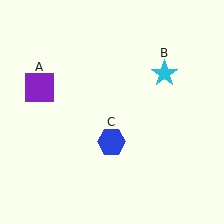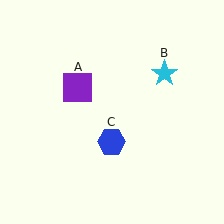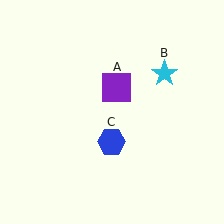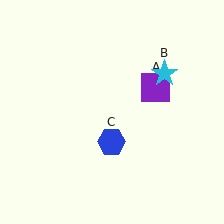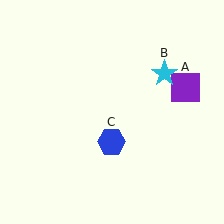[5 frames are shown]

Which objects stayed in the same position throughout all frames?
Cyan star (object B) and blue hexagon (object C) remained stationary.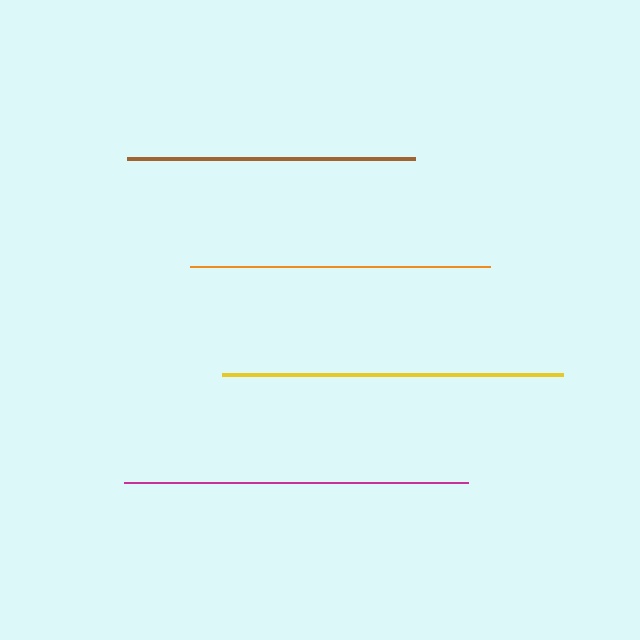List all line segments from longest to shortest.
From longest to shortest: magenta, yellow, orange, brown.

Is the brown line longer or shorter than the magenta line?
The magenta line is longer than the brown line.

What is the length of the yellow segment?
The yellow segment is approximately 341 pixels long.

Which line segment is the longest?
The magenta line is the longest at approximately 344 pixels.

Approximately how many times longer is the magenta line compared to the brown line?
The magenta line is approximately 1.2 times the length of the brown line.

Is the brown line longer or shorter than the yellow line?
The yellow line is longer than the brown line.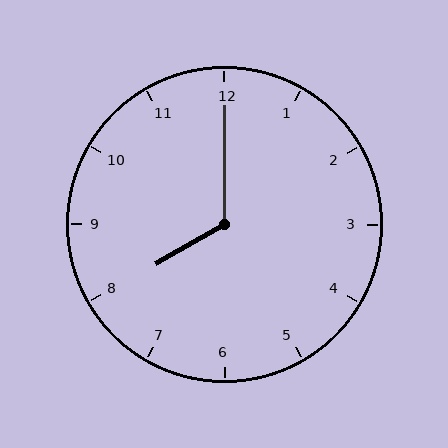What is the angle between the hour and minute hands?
Approximately 120 degrees.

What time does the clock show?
8:00.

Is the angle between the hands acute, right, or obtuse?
It is obtuse.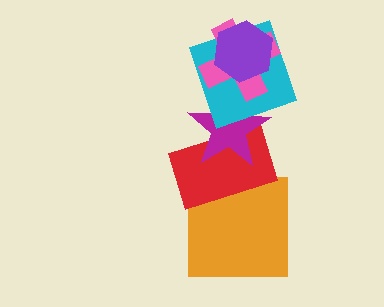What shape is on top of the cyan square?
The pink cross is on top of the cyan square.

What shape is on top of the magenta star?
The cyan square is on top of the magenta star.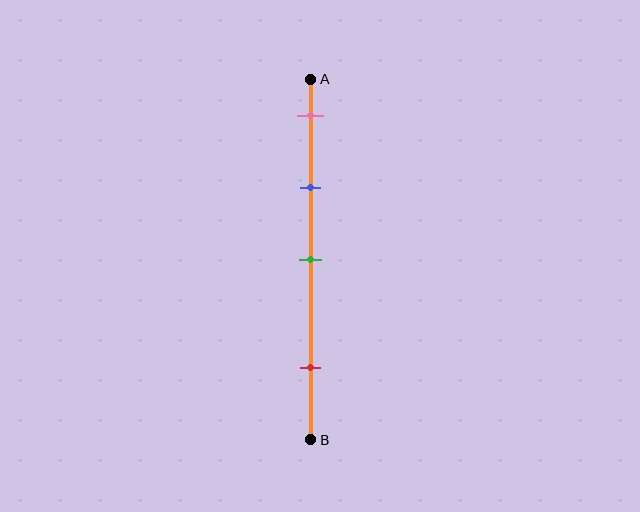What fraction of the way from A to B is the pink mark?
The pink mark is approximately 10% (0.1) of the way from A to B.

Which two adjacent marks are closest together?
The pink and blue marks are the closest adjacent pair.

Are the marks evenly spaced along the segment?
No, the marks are not evenly spaced.